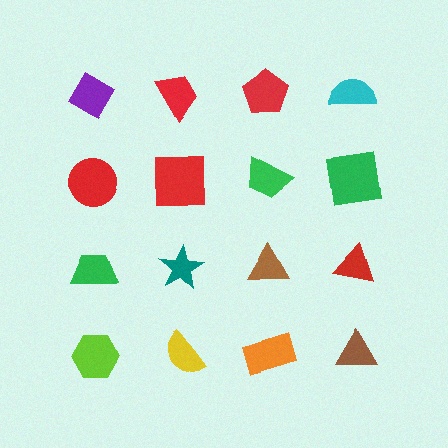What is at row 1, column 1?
A purple diamond.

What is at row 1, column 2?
A red trapezoid.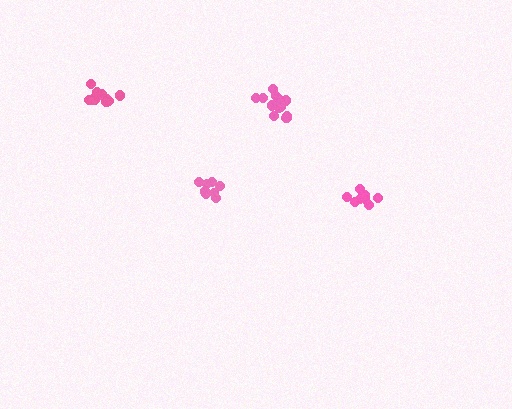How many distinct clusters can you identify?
There are 4 distinct clusters.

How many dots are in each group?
Group 1: 8 dots, Group 2: 8 dots, Group 3: 13 dots, Group 4: 11 dots (40 total).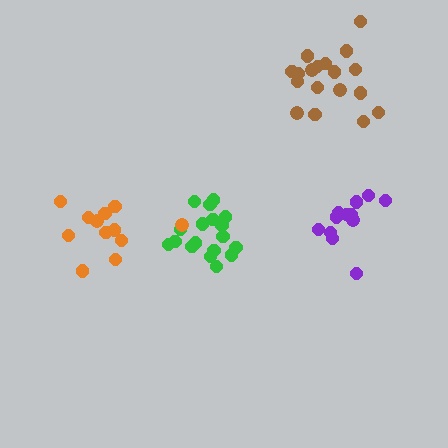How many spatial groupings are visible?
There are 4 spatial groupings.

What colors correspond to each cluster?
The clusters are colored: green, brown, purple, orange.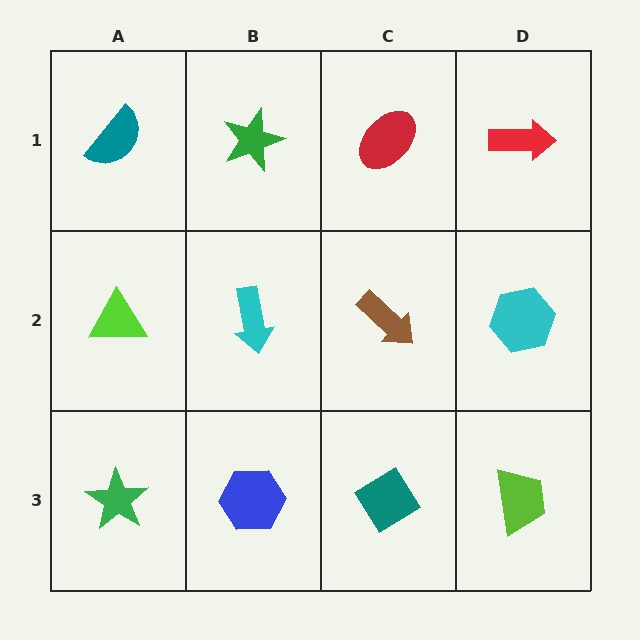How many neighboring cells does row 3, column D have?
2.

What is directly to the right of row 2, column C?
A cyan hexagon.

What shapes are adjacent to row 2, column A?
A teal semicircle (row 1, column A), a green star (row 3, column A), a cyan arrow (row 2, column B).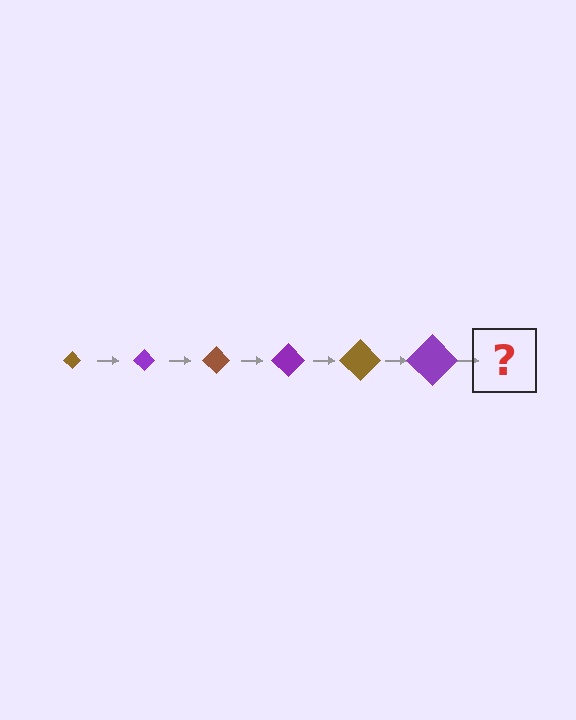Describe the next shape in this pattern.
It should be a brown diamond, larger than the previous one.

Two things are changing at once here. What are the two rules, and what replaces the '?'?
The two rules are that the diamond grows larger each step and the color cycles through brown and purple. The '?' should be a brown diamond, larger than the previous one.